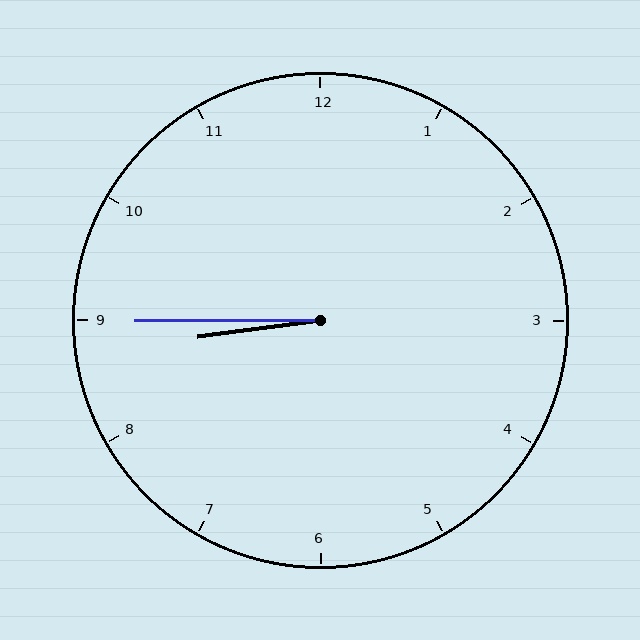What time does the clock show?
8:45.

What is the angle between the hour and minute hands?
Approximately 8 degrees.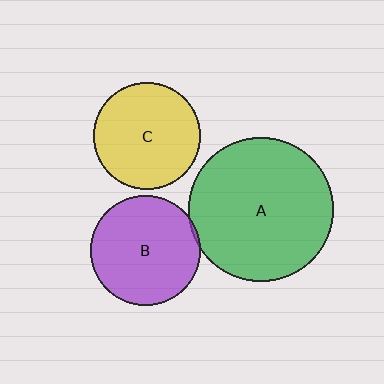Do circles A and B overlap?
Yes.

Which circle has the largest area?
Circle A (green).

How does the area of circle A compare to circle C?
Approximately 1.8 times.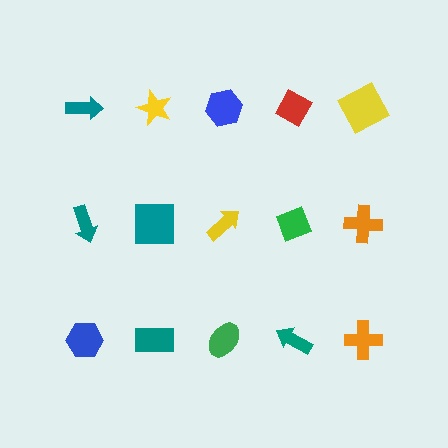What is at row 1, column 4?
A red diamond.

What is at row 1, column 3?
A blue hexagon.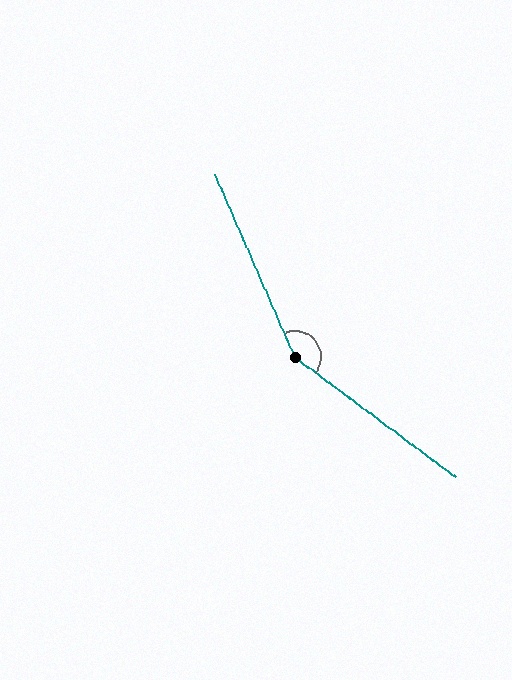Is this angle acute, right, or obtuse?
It is obtuse.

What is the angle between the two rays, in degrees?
Approximately 151 degrees.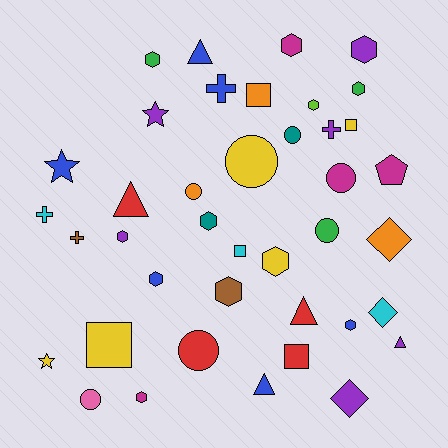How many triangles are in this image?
There are 5 triangles.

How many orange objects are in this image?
There are 3 orange objects.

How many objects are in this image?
There are 40 objects.